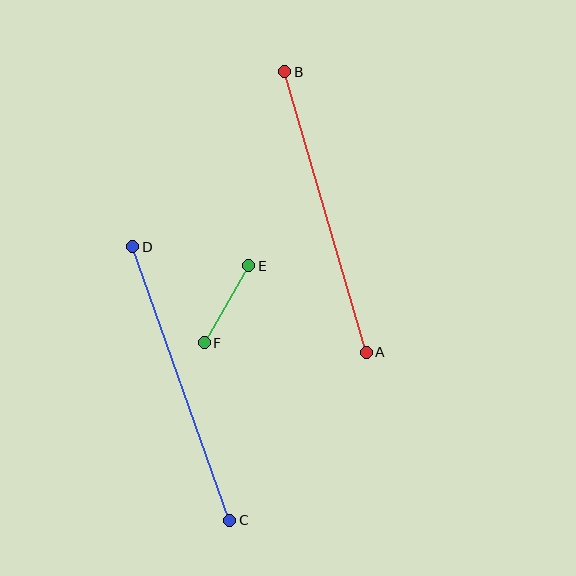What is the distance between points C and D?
The distance is approximately 290 pixels.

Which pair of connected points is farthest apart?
Points A and B are farthest apart.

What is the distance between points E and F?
The distance is approximately 89 pixels.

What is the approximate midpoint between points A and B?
The midpoint is at approximately (325, 212) pixels.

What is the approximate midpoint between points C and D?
The midpoint is at approximately (181, 384) pixels.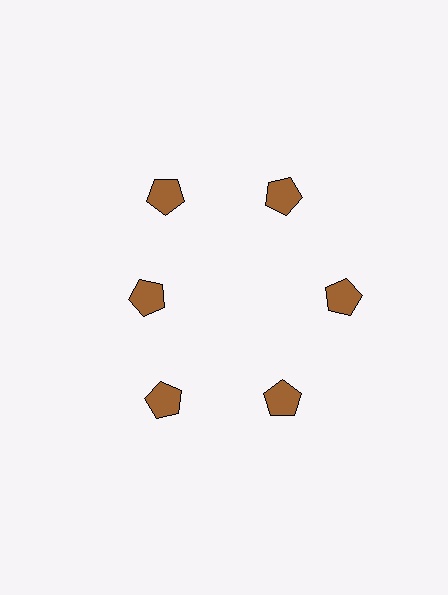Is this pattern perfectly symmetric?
No. The 6 brown pentagons are arranged in a ring, but one element near the 9 o'clock position is pulled inward toward the center, breaking the 6-fold rotational symmetry.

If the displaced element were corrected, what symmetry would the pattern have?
It would have 6-fold rotational symmetry — the pattern would map onto itself every 60 degrees.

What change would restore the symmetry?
The symmetry would be restored by moving it outward, back onto the ring so that all 6 pentagons sit at equal angles and equal distance from the center.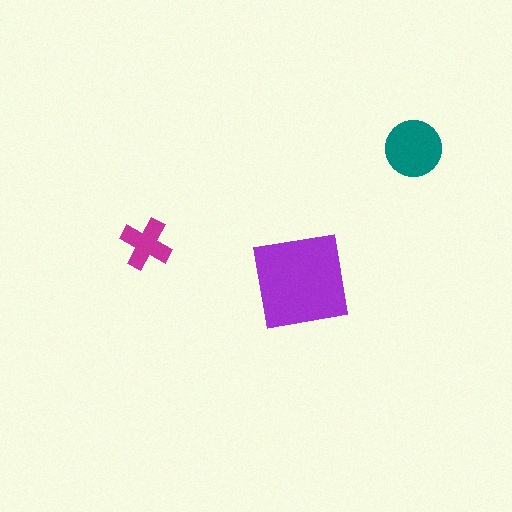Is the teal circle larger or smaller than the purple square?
Smaller.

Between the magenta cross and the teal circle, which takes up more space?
The teal circle.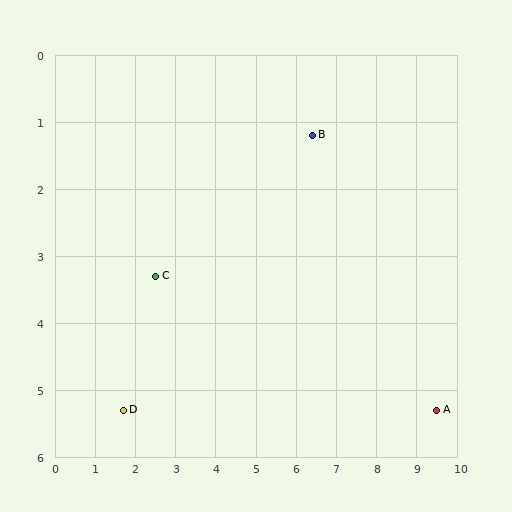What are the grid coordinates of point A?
Point A is at approximately (9.5, 5.3).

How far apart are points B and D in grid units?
Points B and D are about 6.2 grid units apart.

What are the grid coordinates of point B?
Point B is at approximately (6.4, 1.2).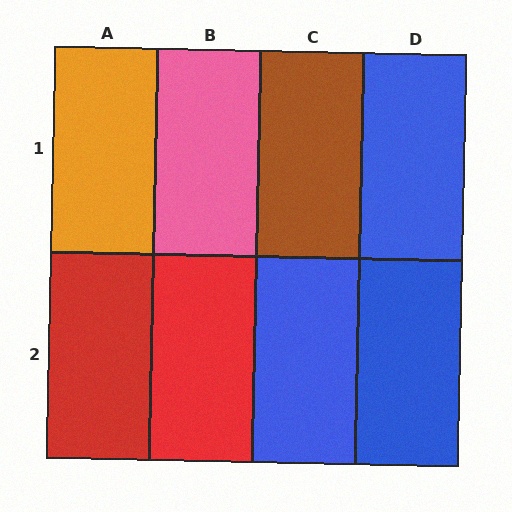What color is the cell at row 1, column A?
Orange.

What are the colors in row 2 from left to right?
Red, red, blue, blue.